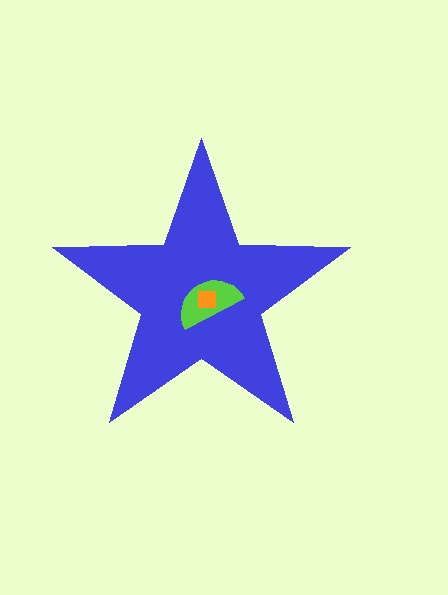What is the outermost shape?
The blue star.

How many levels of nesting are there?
3.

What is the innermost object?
The orange square.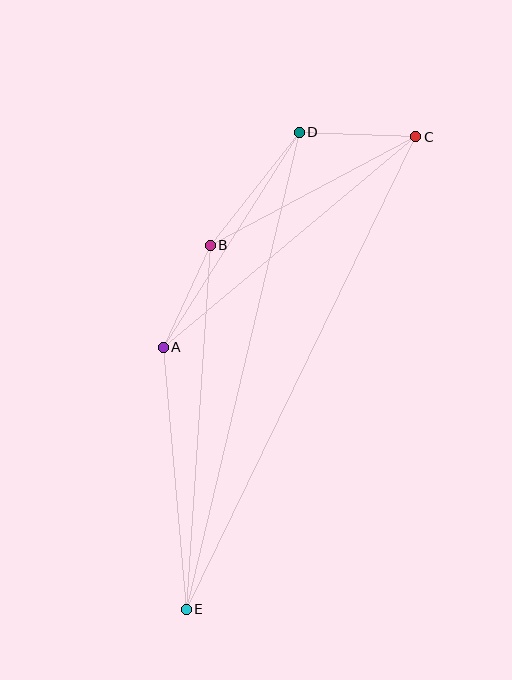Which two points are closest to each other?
Points A and B are closest to each other.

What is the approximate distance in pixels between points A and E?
The distance between A and E is approximately 263 pixels.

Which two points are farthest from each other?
Points C and E are farthest from each other.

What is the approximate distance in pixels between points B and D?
The distance between B and D is approximately 144 pixels.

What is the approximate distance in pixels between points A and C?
The distance between A and C is approximately 329 pixels.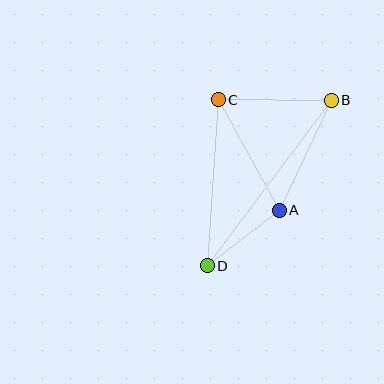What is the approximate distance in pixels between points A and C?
The distance between A and C is approximately 127 pixels.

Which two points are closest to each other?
Points A and D are closest to each other.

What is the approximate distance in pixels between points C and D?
The distance between C and D is approximately 167 pixels.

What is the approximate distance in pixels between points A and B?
The distance between A and B is approximately 122 pixels.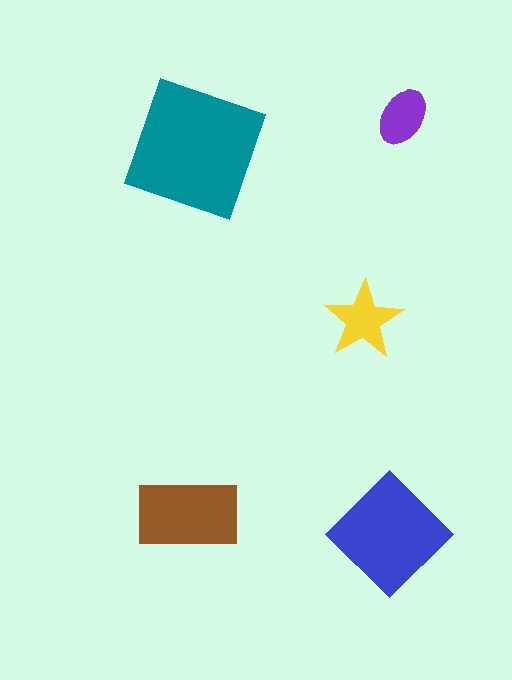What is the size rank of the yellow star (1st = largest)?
4th.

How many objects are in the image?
There are 5 objects in the image.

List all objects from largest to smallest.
The teal square, the blue diamond, the brown rectangle, the yellow star, the purple ellipse.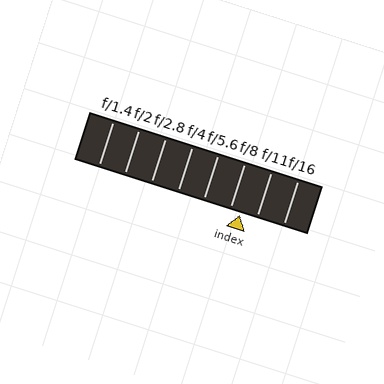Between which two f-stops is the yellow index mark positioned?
The index mark is between f/8 and f/11.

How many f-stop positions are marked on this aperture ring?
There are 8 f-stop positions marked.